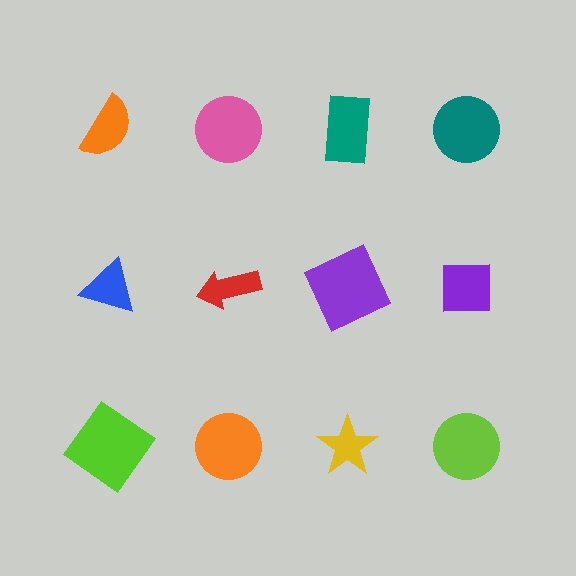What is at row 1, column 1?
An orange semicircle.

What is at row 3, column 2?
An orange circle.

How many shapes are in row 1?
4 shapes.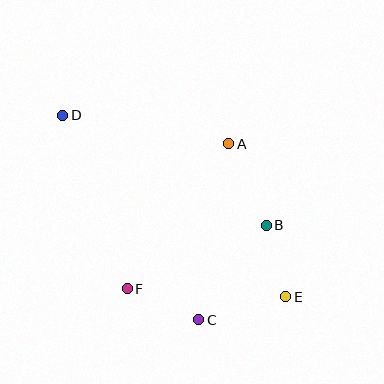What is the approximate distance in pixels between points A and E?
The distance between A and E is approximately 163 pixels.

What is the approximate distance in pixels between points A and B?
The distance between A and B is approximately 90 pixels.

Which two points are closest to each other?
Points B and E are closest to each other.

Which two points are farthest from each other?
Points D and E are farthest from each other.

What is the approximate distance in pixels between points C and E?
The distance between C and E is approximately 90 pixels.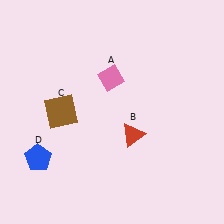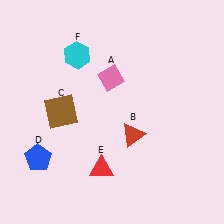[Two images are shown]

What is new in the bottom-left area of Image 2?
A red triangle (E) was added in the bottom-left area of Image 2.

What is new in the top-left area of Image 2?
A cyan hexagon (F) was added in the top-left area of Image 2.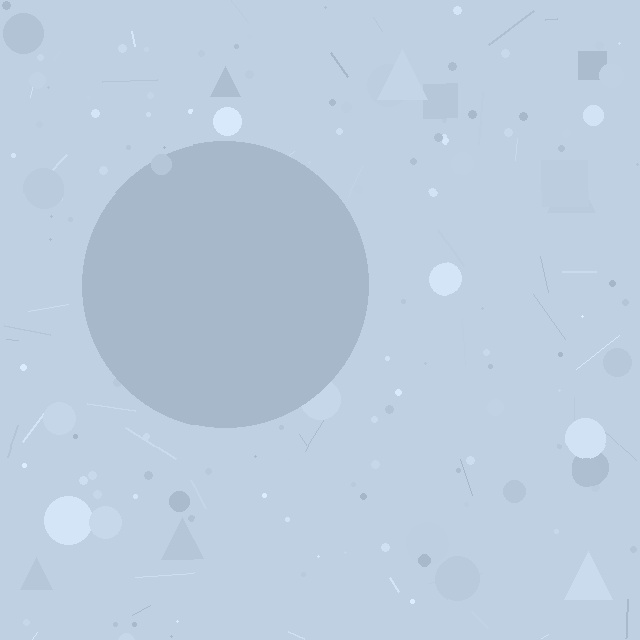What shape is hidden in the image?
A circle is hidden in the image.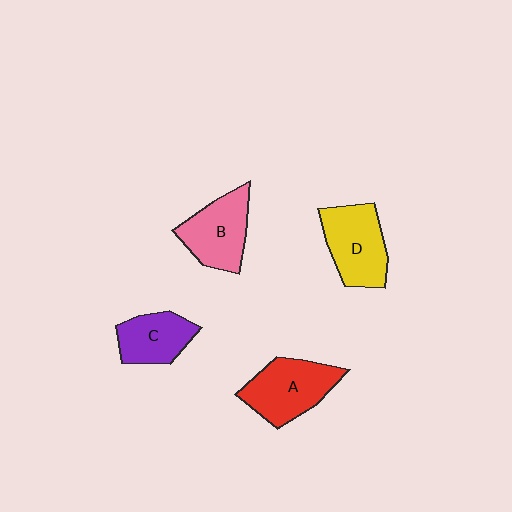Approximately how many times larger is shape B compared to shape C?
Approximately 1.2 times.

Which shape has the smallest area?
Shape C (purple).